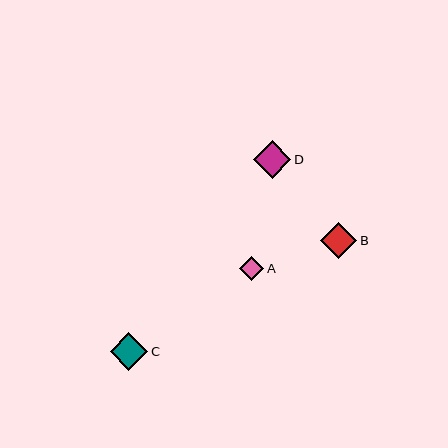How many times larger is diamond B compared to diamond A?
Diamond B is approximately 1.5 times the size of diamond A.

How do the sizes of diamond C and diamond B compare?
Diamond C and diamond B are approximately the same size.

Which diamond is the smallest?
Diamond A is the smallest with a size of approximately 25 pixels.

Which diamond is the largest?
Diamond C is the largest with a size of approximately 37 pixels.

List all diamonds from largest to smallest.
From largest to smallest: C, D, B, A.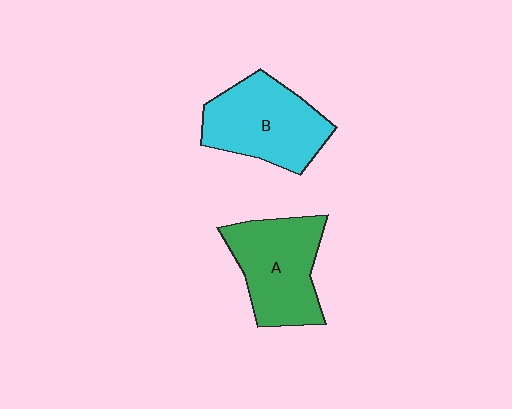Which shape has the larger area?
Shape B (cyan).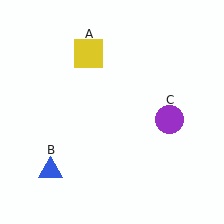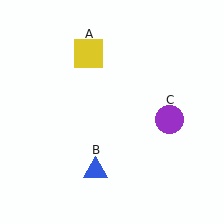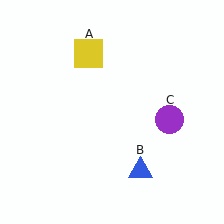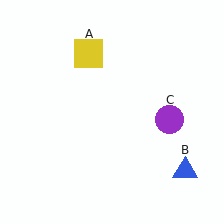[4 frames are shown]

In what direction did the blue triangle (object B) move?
The blue triangle (object B) moved right.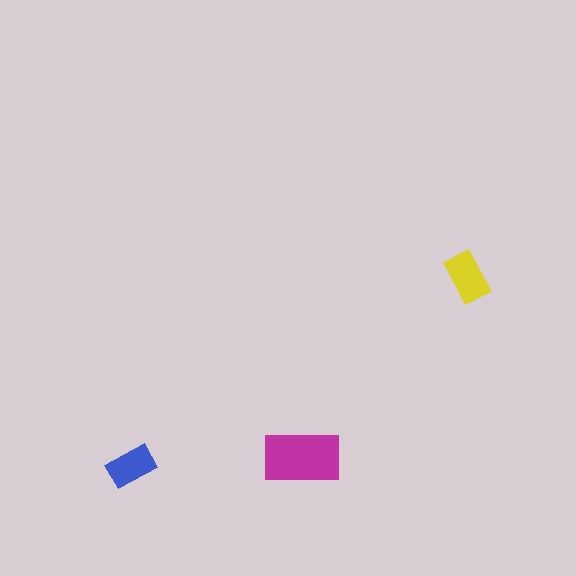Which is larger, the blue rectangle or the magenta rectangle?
The magenta one.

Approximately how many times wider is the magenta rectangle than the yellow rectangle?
About 1.5 times wider.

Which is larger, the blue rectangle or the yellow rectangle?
The yellow one.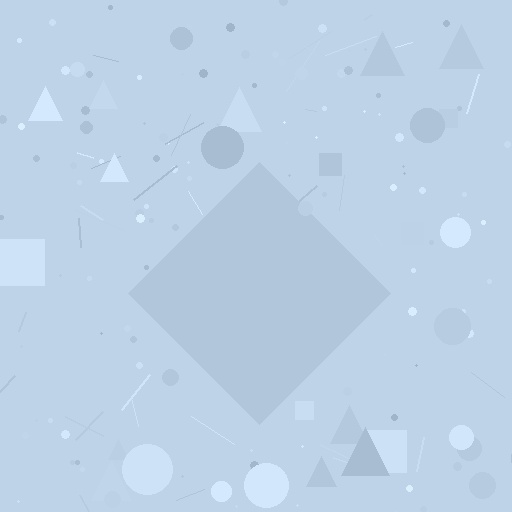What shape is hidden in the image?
A diamond is hidden in the image.